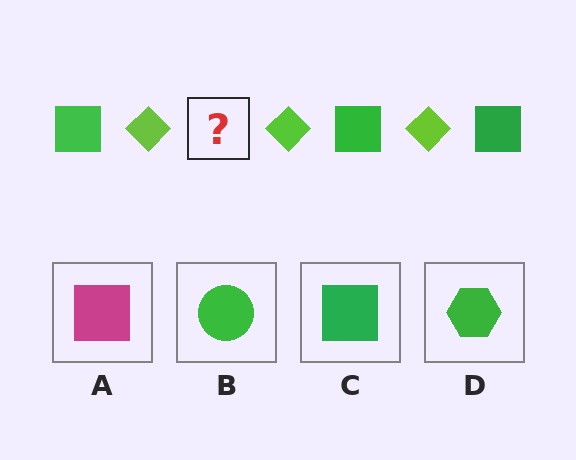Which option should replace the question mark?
Option C.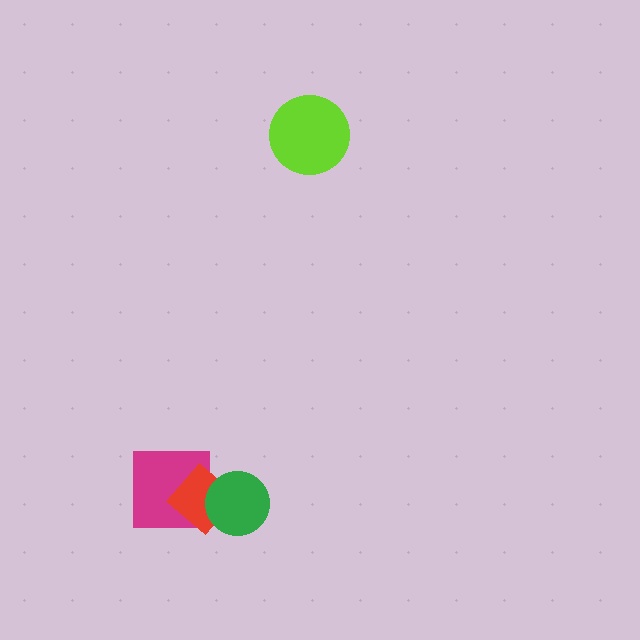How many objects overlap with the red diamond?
2 objects overlap with the red diamond.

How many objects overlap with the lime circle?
0 objects overlap with the lime circle.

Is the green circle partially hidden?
No, no other shape covers it.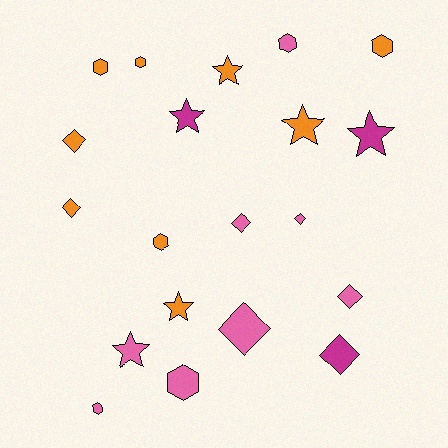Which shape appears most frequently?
Hexagon, with 7 objects.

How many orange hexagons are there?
There are 4 orange hexagons.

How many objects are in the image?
There are 20 objects.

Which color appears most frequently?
Orange, with 9 objects.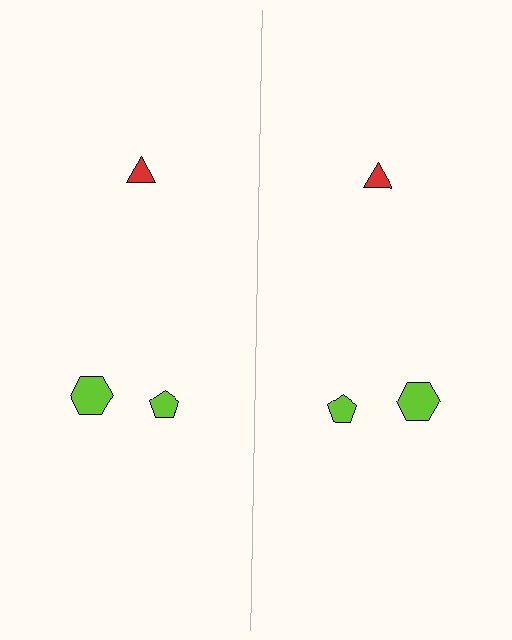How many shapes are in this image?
There are 6 shapes in this image.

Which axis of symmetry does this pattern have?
The pattern has a vertical axis of symmetry running through the center of the image.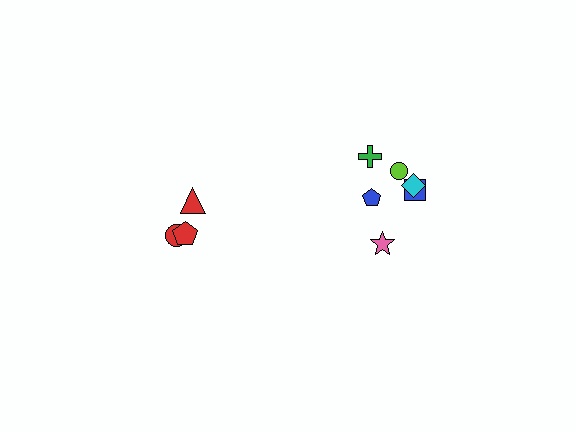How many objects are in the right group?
There are 6 objects.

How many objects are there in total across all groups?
There are 9 objects.